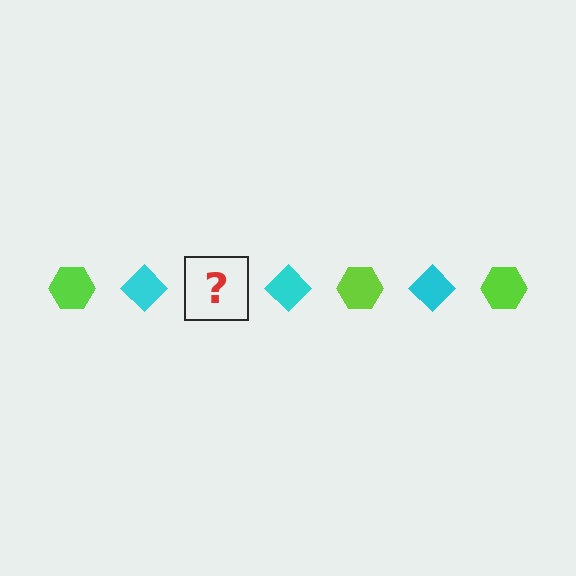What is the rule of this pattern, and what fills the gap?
The rule is that the pattern alternates between lime hexagon and cyan diamond. The gap should be filled with a lime hexagon.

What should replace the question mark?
The question mark should be replaced with a lime hexagon.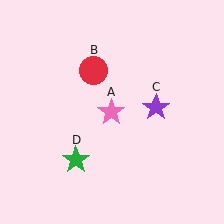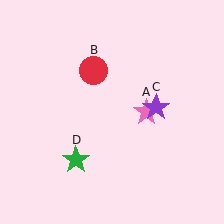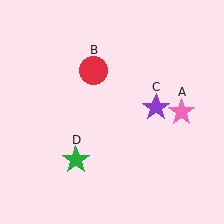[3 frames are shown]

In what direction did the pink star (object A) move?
The pink star (object A) moved right.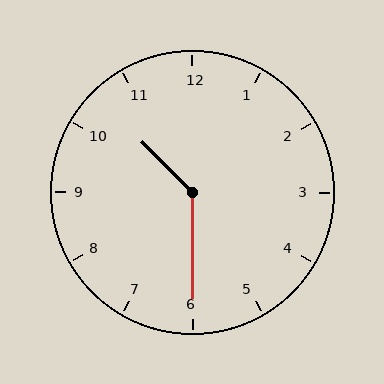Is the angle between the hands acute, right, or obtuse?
It is obtuse.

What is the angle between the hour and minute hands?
Approximately 135 degrees.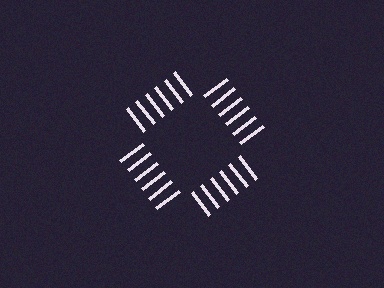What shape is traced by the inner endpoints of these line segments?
An illusory square — the line segments terminate on its edges but no continuous stroke is drawn.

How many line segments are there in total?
24 — 6 along each of the 4 edges.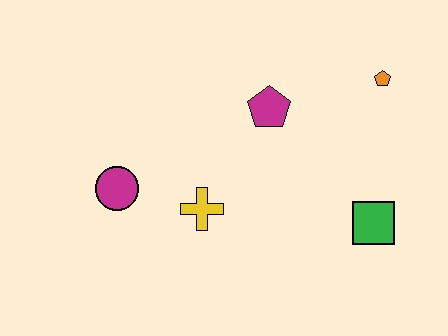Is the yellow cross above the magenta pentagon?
No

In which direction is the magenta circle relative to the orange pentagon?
The magenta circle is to the left of the orange pentagon.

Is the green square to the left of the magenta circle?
No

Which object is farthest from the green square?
The magenta circle is farthest from the green square.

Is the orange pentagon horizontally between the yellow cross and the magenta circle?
No